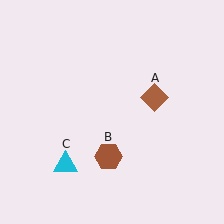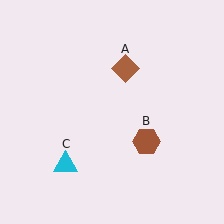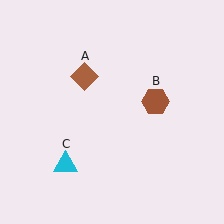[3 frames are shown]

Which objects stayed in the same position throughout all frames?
Cyan triangle (object C) remained stationary.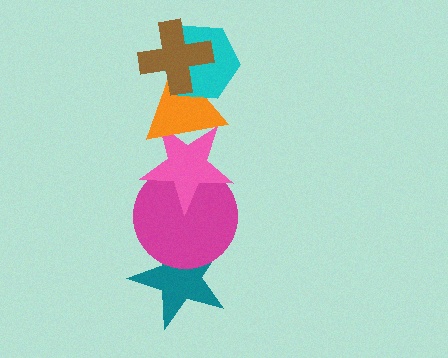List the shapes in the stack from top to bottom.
From top to bottom: the brown cross, the cyan hexagon, the orange triangle, the pink star, the magenta circle, the teal star.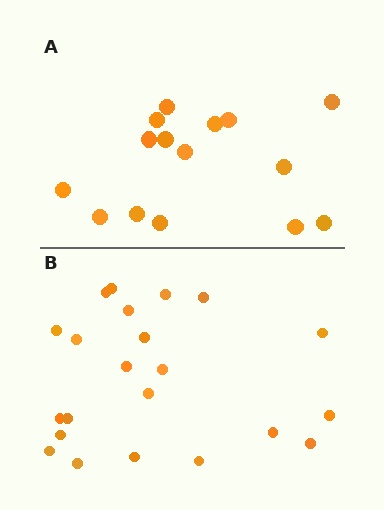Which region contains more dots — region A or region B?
Region B (the bottom region) has more dots.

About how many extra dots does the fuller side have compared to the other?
Region B has roughly 8 or so more dots than region A.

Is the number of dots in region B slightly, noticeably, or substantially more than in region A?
Region B has substantially more. The ratio is roughly 1.5 to 1.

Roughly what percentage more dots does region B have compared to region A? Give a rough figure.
About 45% more.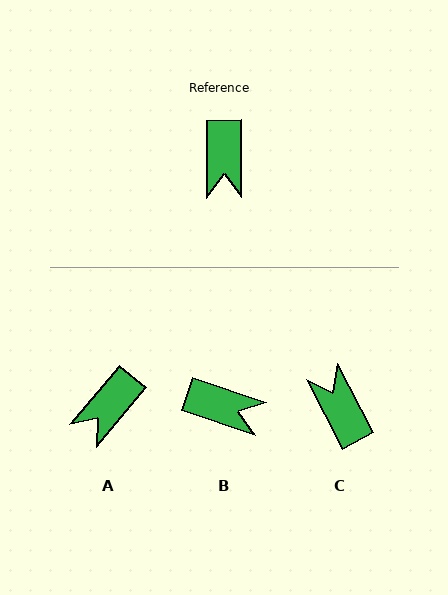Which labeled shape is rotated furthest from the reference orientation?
C, about 153 degrees away.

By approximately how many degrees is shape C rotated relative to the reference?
Approximately 153 degrees clockwise.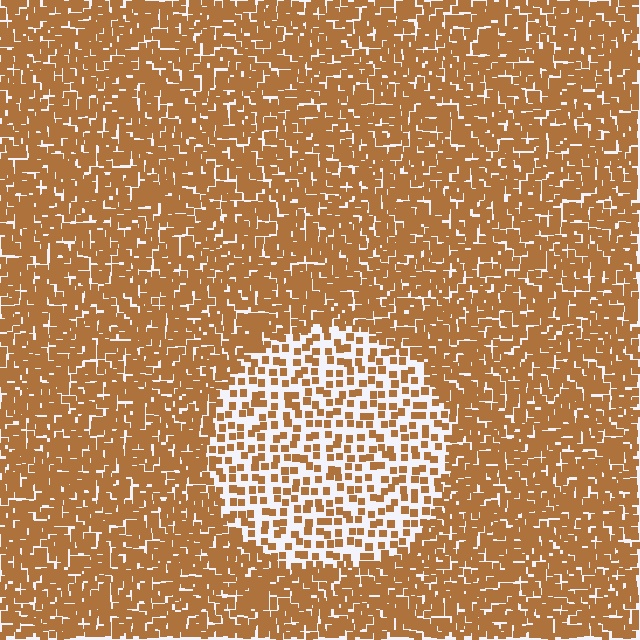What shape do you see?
I see a circle.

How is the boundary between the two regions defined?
The boundary is defined by a change in element density (approximately 2.4x ratio). All elements are the same color, size, and shape.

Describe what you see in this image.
The image contains small brown elements arranged at two different densities. A circle-shaped region is visible where the elements are less densely packed than the surrounding area.